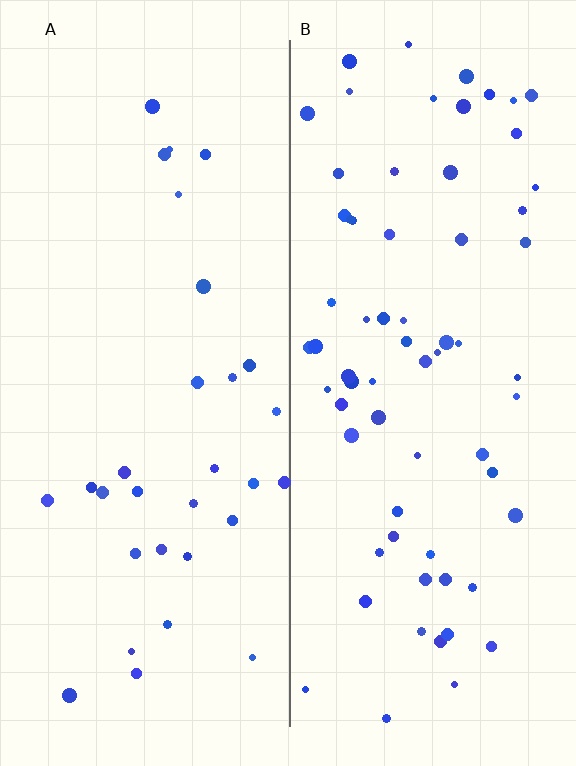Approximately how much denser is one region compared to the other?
Approximately 2.2× — region B over region A.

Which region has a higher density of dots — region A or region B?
B (the right).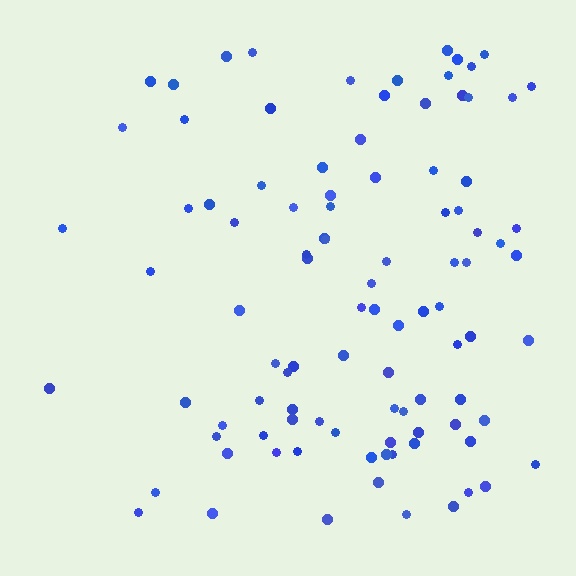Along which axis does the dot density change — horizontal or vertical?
Horizontal.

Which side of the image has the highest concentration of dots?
The right.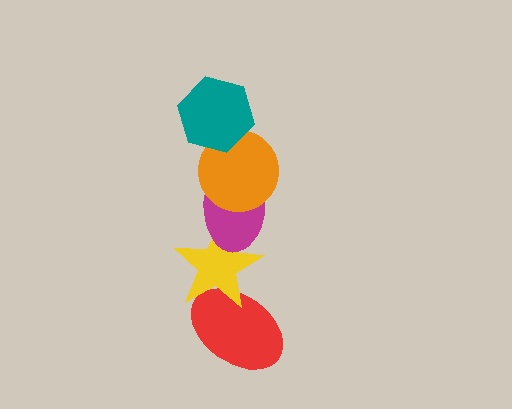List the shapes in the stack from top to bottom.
From top to bottom: the teal hexagon, the orange circle, the magenta ellipse, the yellow star, the red ellipse.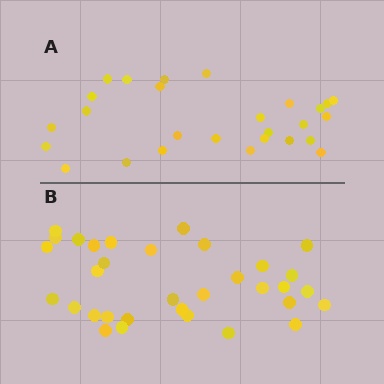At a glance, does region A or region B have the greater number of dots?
Region B (the bottom region) has more dots.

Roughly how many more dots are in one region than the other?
Region B has about 6 more dots than region A.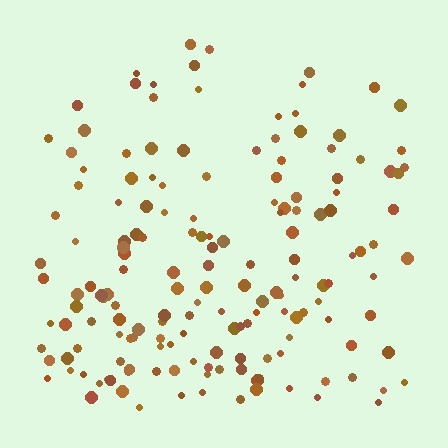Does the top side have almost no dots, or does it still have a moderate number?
Still a moderate number, just noticeably fewer than the bottom.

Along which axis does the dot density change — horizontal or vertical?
Vertical.